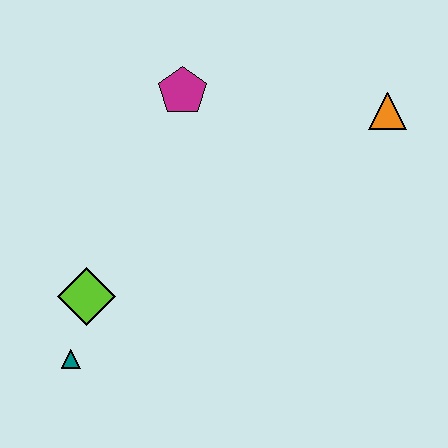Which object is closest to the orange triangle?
The magenta pentagon is closest to the orange triangle.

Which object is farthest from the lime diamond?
The orange triangle is farthest from the lime diamond.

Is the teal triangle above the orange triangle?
No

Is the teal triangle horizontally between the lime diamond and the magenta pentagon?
No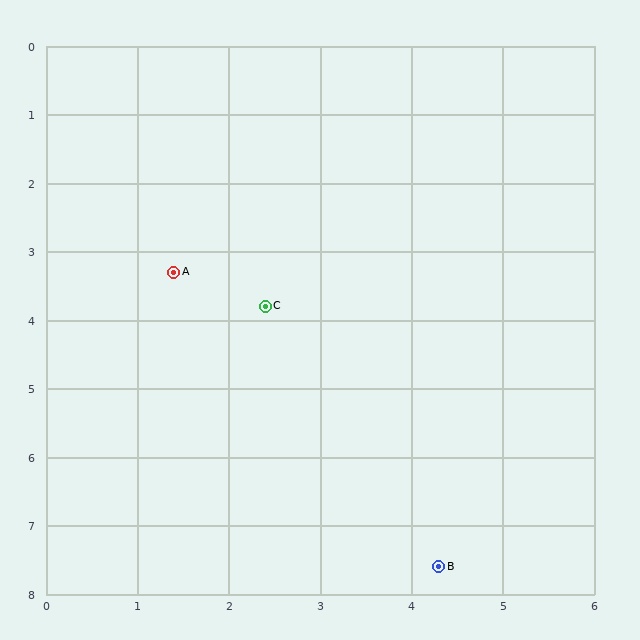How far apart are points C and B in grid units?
Points C and B are about 4.2 grid units apart.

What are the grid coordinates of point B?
Point B is at approximately (4.3, 7.6).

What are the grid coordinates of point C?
Point C is at approximately (2.4, 3.8).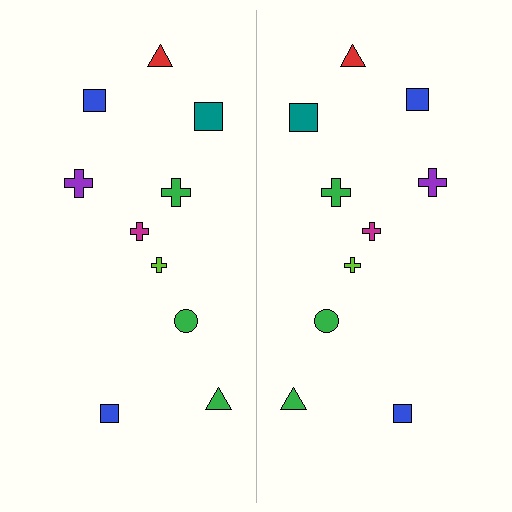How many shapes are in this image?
There are 20 shapes in this image.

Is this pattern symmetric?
Yes, this pattern has bilateral (reflection) symmetry.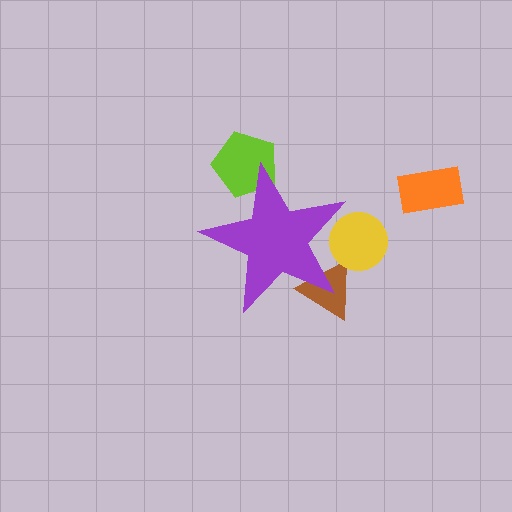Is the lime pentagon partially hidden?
Yes, the lime pentagon is partially hidden behind the purple star.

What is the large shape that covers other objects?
A purple star.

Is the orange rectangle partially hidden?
No, the orange rectangle is fully visible.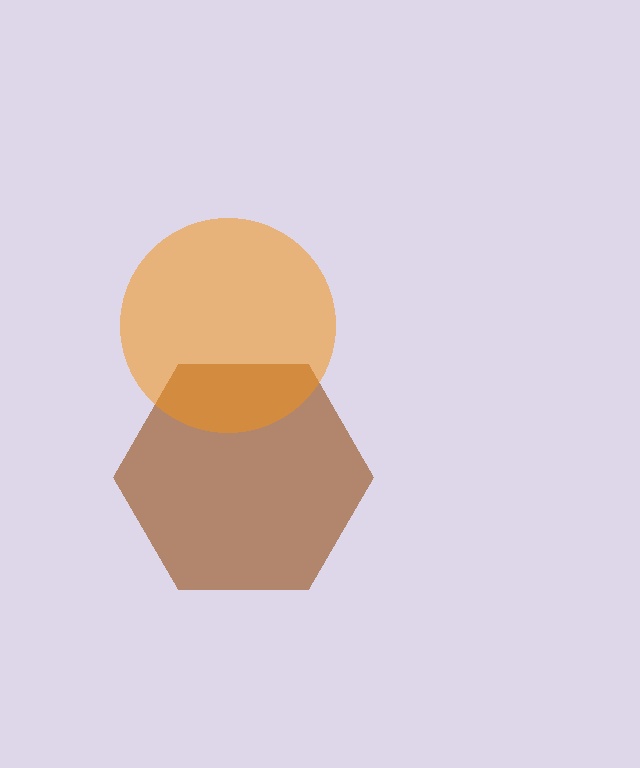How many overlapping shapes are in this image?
There are 2 overlapping shapes in the image.